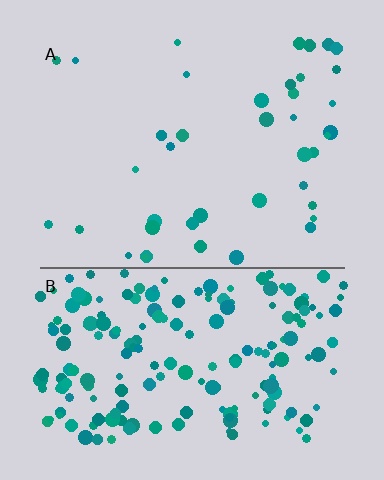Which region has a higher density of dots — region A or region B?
B (the bottom).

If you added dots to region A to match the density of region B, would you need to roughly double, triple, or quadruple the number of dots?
Approximately quadruple.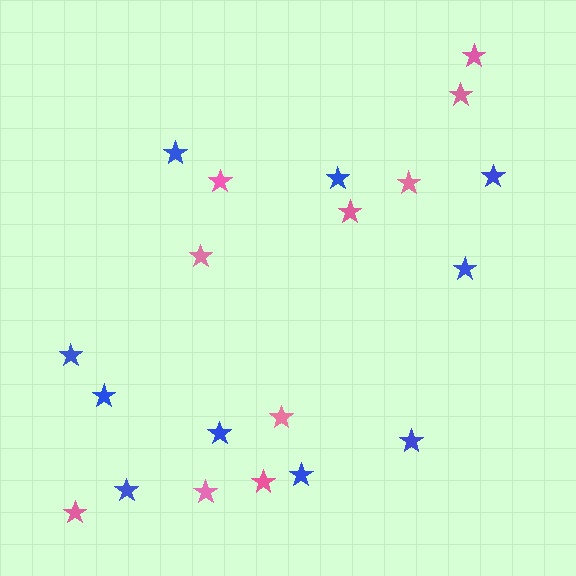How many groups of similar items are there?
There are 2 groups: one group of pink stars (10) and one group of blue stars (10).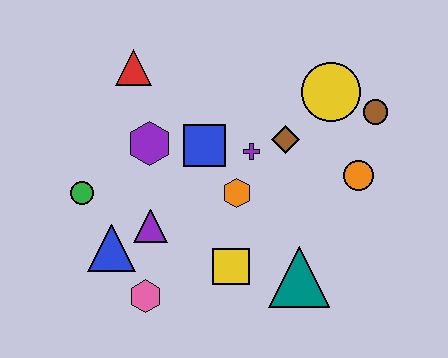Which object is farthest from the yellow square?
The red triangle is farthest from the yellow square.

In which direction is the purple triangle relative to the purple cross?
The purple triangle is to the left of the purple cross.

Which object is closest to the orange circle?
The brown circle is closest to the orange circle.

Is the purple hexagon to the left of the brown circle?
Yes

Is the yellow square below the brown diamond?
Yes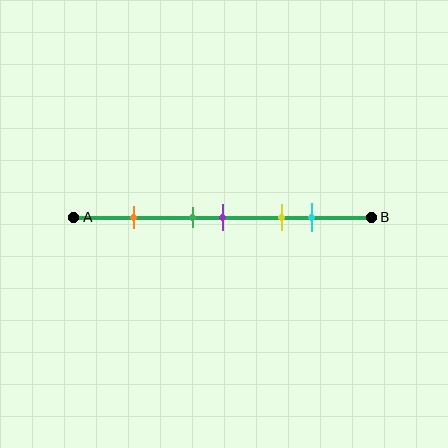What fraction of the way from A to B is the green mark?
The green mark is approximately 40% (0.4) of the way from A to B.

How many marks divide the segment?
There are 5 marks dividing the segment.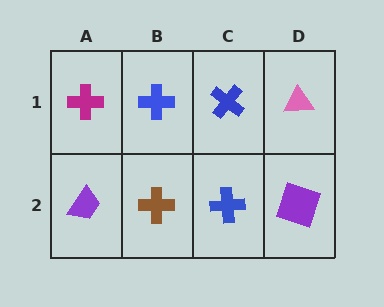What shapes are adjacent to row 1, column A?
A purple trapezoid (row 2, column A), a blue cross (row 1, column B).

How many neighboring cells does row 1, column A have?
2.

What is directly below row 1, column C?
A blue cross.